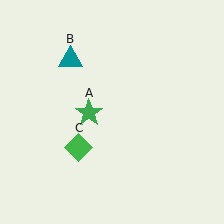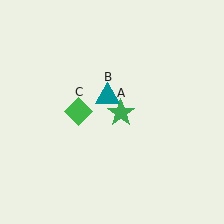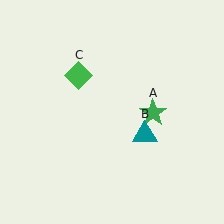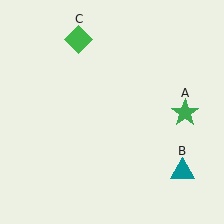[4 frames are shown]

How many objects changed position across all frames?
3 objects changed position: green star (object A), teal triangle (object B), green diamond (object C).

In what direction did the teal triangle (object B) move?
The teal triangle (object B) moved down and to the right.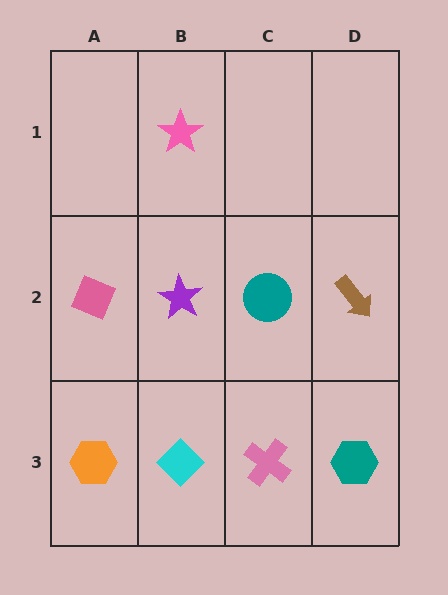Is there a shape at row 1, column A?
No, that cell is empty.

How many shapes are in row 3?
4 shapes.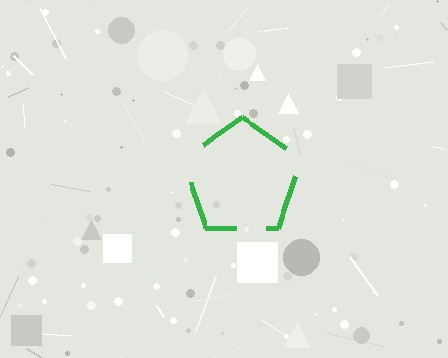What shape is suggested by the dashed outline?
The dashed outline suggests a pentagon.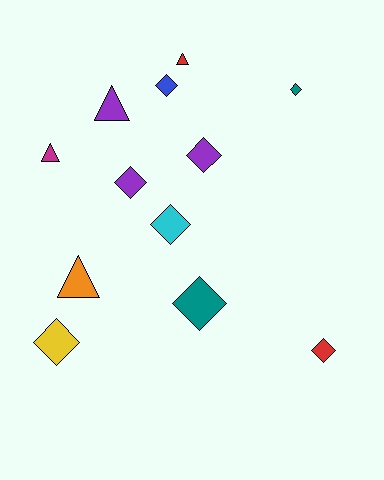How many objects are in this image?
There are 12 objects.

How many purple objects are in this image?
There are 3 purple objects.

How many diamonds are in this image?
There are 8 diamonds.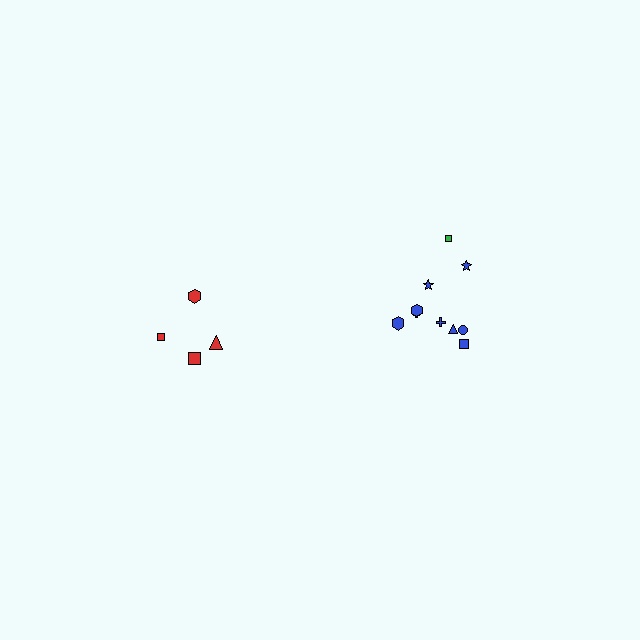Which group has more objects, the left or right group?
The right group.